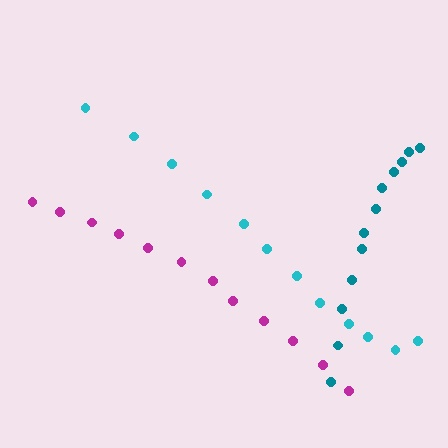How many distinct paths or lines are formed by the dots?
There are 3 distinct paths.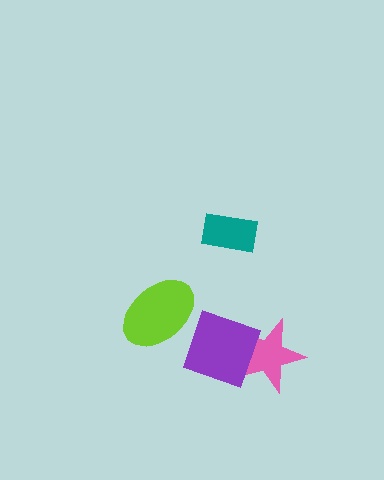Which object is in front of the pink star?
The purple diamond is in front of the pink star.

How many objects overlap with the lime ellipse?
1 object overlaps with the lime ellipse.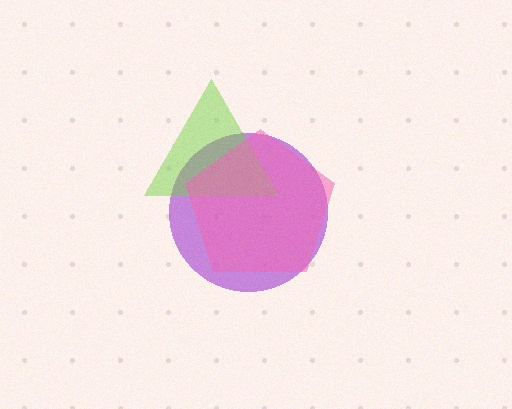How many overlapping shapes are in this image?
There are 3 overlapping shapes in the image.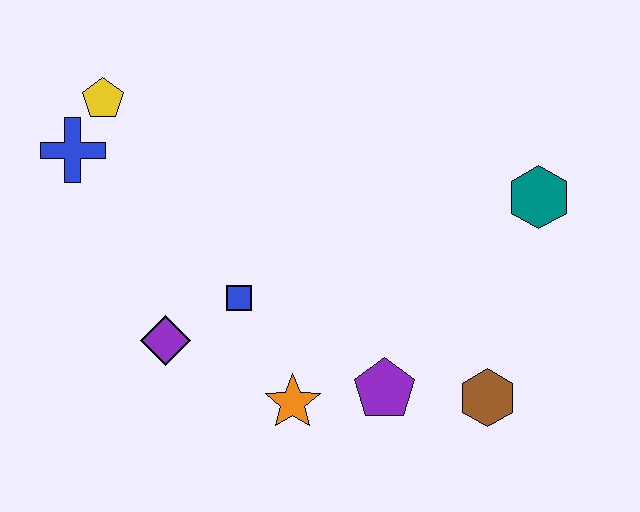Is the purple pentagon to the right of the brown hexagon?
No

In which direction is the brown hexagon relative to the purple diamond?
The brown hexagon is to the right of the purple diamond.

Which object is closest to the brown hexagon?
The purple pentagon is closest to the brown hexagon.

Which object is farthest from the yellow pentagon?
The brown hexagon is farthest from the yellow pentagon.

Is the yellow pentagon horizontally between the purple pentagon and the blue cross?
Yes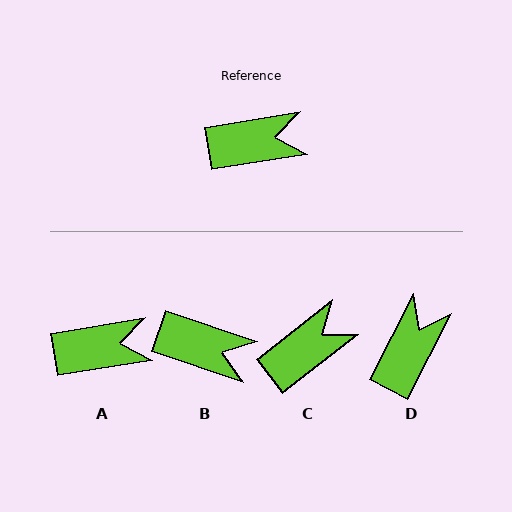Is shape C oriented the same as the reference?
No, it is off by about 28 degrees.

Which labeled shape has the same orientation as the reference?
A.